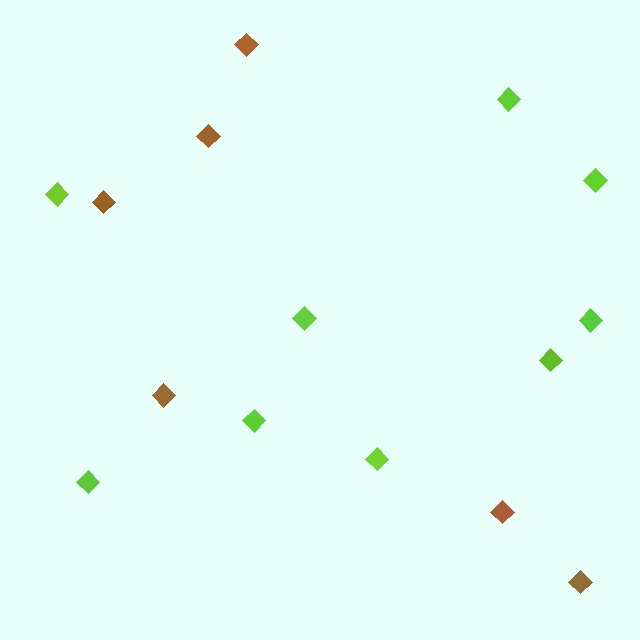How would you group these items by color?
There are 2 groups: one group of lime diamonds (9) and one group of brown diamonds (6).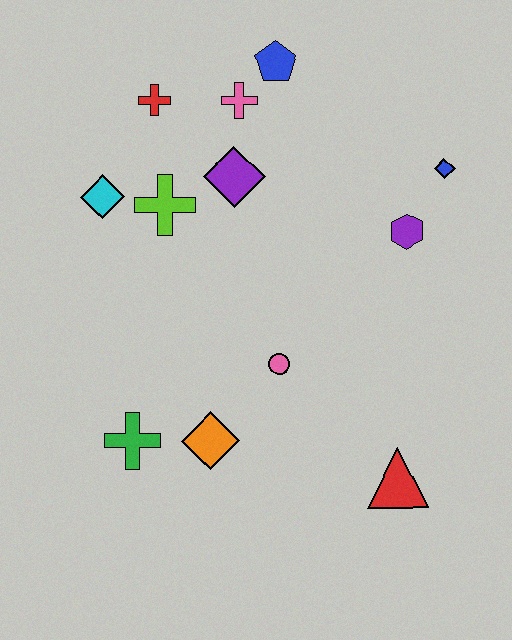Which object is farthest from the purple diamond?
The red triangle is farthest from the purple diamond.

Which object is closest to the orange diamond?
The green cross is closest to the orange diamond.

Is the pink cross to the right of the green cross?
Yes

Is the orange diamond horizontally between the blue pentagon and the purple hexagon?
No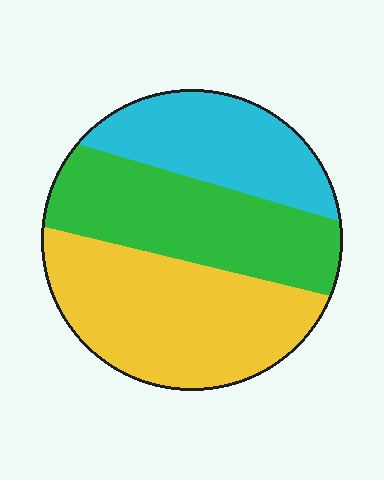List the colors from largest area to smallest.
From largest to smallest: yellow, green, cyan.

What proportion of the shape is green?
Green covers around 35% of the shape.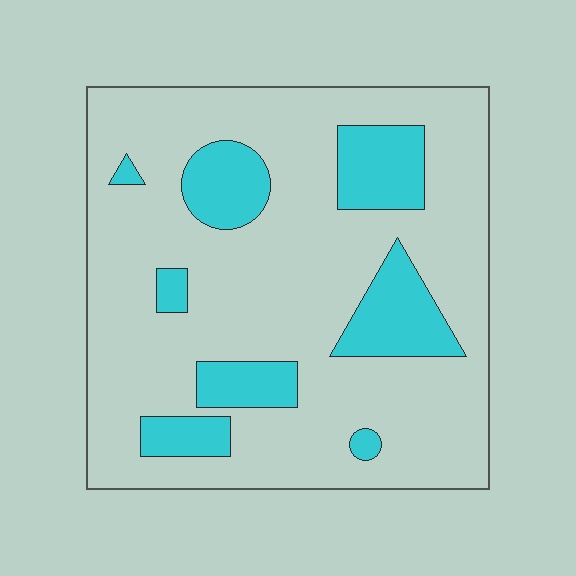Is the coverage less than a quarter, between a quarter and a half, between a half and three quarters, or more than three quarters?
Less than a quarter.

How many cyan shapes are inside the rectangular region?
8.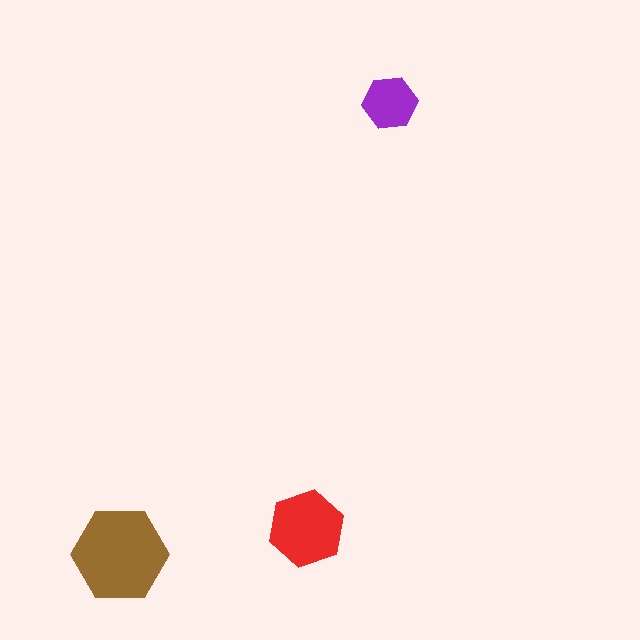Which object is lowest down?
The brown hexagon is bottommost.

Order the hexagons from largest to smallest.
the brown one, the red one, the purple one.